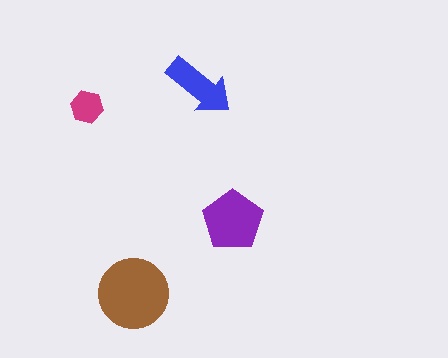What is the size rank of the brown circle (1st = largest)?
1st.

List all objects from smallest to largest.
The magenta hexagon, the blue arrow, the purple pentagon, the brown circle.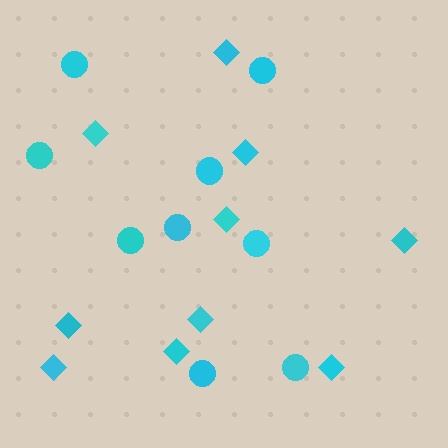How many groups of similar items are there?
There are 2 groups: one group of circles (9) and one group of diamonds (10).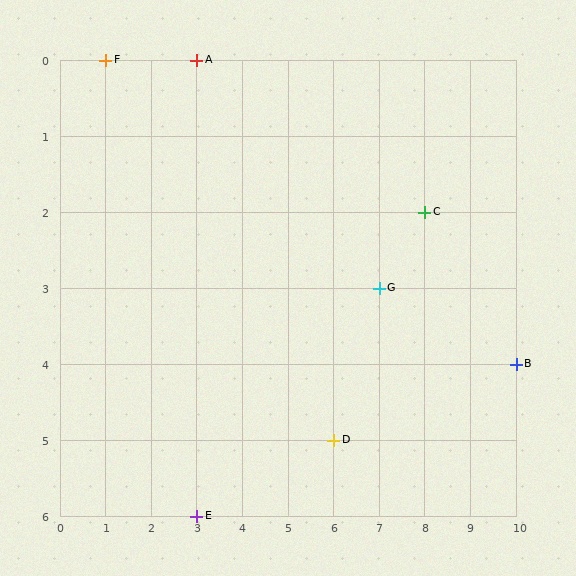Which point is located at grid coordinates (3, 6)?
Point E is at (3, 6).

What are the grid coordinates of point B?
Point B is at grid coordinates (10, 4).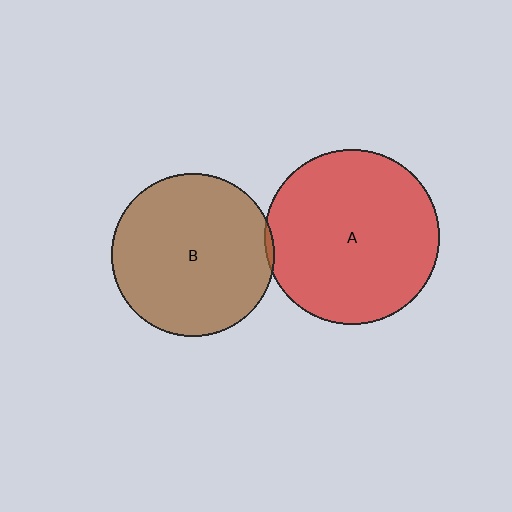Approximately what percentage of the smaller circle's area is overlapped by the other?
Approximately 5%.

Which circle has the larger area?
Circle A (red).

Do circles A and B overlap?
Yes.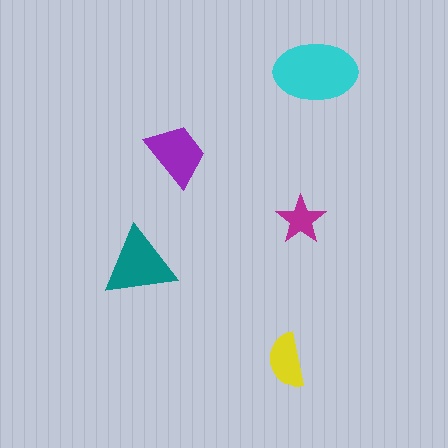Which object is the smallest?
The magenta star.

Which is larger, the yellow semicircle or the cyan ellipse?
The cyan ellipse.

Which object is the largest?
The cyan ellipse.